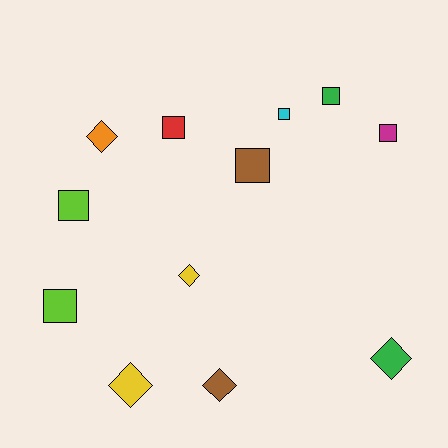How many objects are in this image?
There are 12 objects.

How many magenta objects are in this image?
There is 1 magenta object.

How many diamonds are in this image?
There are 5 diamonds.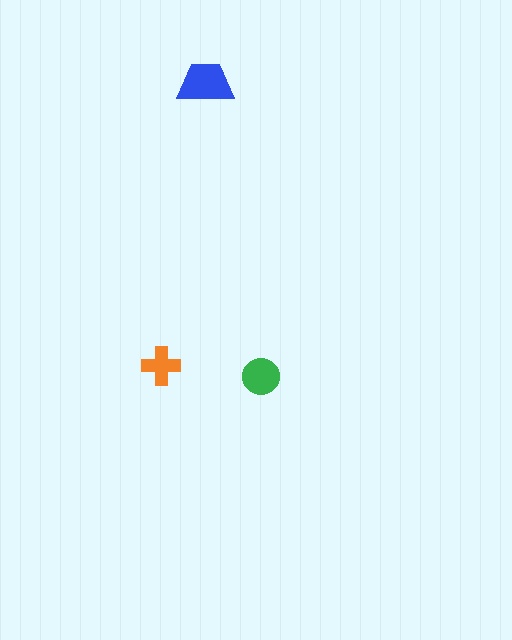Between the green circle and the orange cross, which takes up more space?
The green circle.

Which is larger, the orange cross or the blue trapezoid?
The blue trapezoid.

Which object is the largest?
The blue trapezoid.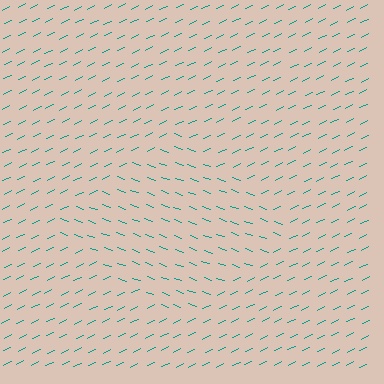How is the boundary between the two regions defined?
The boundary is defined purely by a change in line orientation (approximately 45 degrees difference). All lines are the same color and thickness.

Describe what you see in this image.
The image is filled with small teal line segments. A diamond region in the image has lines oriented differently from the surrounding lines, creating a visible texture boundary.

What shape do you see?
I see a diamond.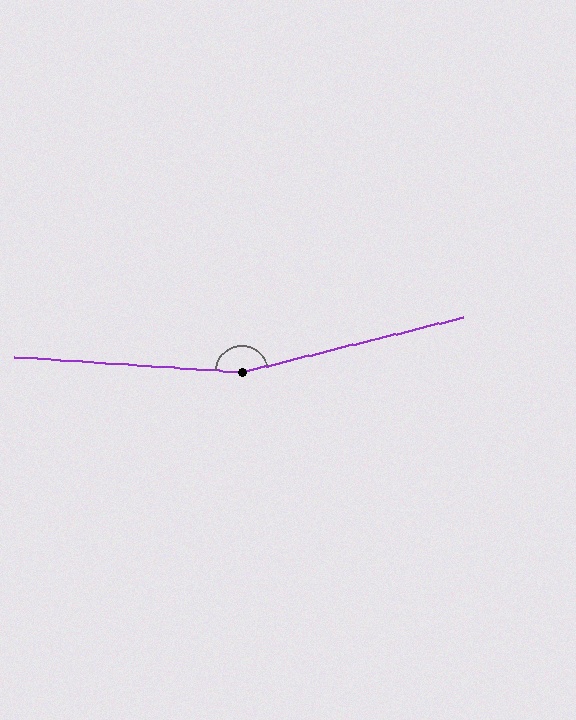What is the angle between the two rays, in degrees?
Approximately 163 degrees.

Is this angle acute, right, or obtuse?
It is obtuse.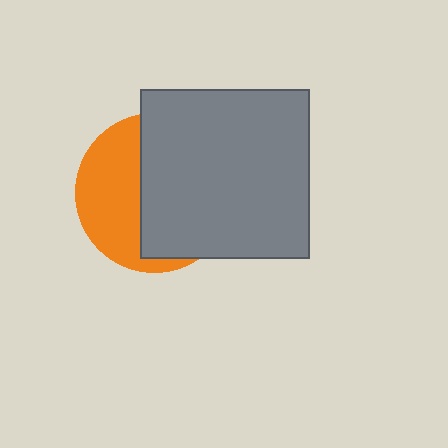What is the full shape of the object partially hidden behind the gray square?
The partially hidden object is an orange circle.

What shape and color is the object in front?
The object in front is a gray square.